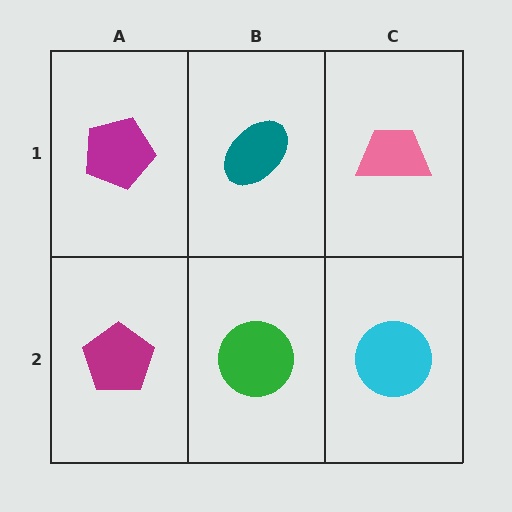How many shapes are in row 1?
3 shapes.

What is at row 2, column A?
A magenta pentagon.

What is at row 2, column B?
A green circle.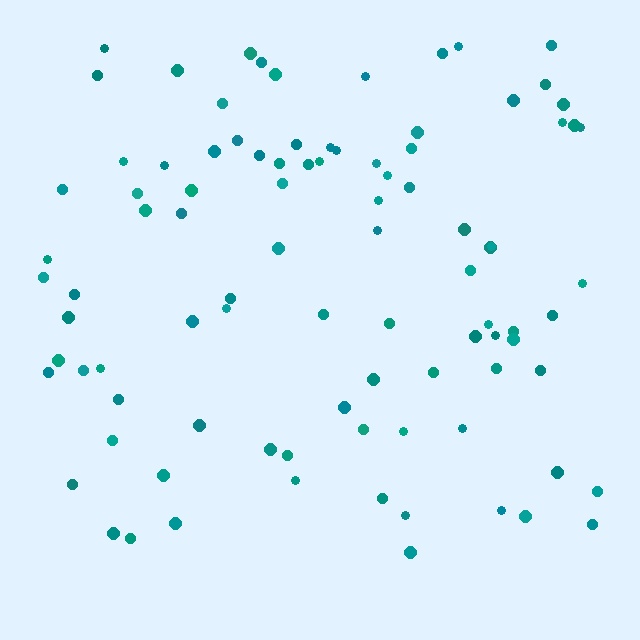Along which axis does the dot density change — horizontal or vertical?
Vertical.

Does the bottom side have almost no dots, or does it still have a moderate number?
Still a moderate number, just noticeably fewer than the top.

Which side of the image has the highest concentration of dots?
The top.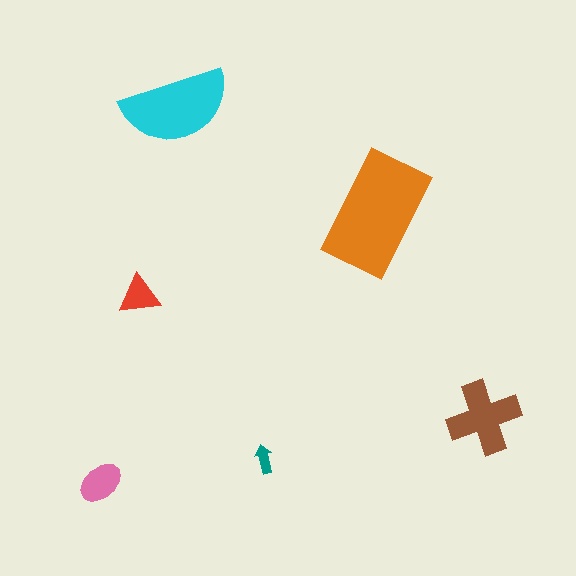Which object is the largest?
The orange rectangle.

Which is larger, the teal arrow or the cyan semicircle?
The cyan semicircle.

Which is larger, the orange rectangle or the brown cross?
The orange rectangle.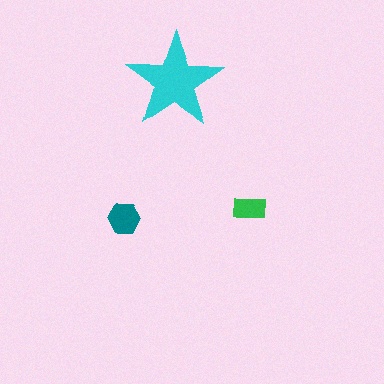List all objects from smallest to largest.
The green rectangle, the teal hexagon, the cyan star.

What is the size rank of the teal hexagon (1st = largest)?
2nd.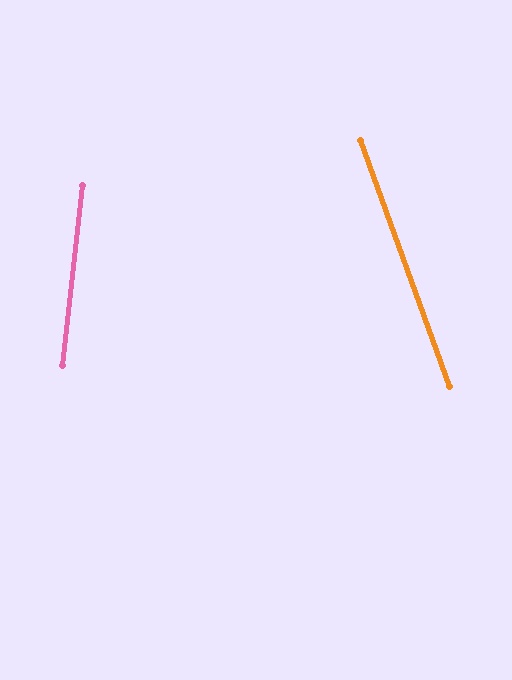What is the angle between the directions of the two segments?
Approximately 26 degrees.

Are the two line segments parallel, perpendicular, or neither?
Neither parallel nor perpendicular — they differ by about 26°.